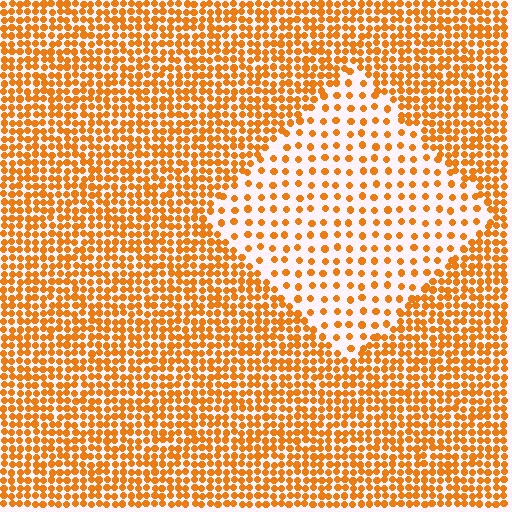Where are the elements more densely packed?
The elements are more densely packed outside the diamond boundary.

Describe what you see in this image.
The image contains small orange elements arranged at two different densities. A diamond-shaped region is visible where the elements are less densely packed than the surrounding area.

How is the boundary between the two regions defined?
The boundary is defined by a change in element density (approximately 2.6x ratio). All elements are the same color, size, and shape.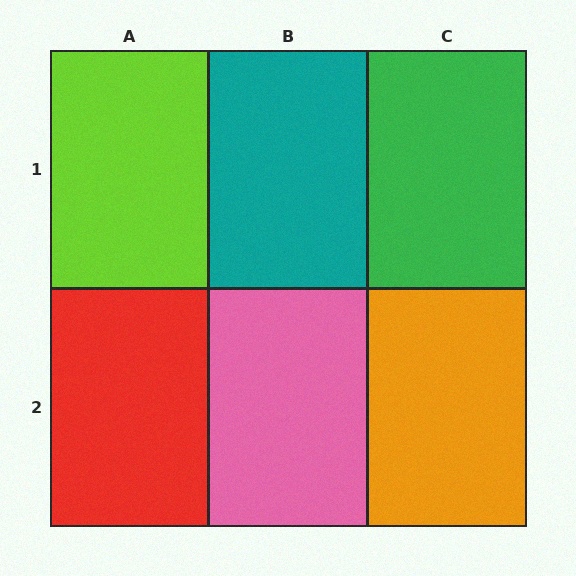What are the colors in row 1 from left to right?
Lime, teal, green.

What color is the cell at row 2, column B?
Pink.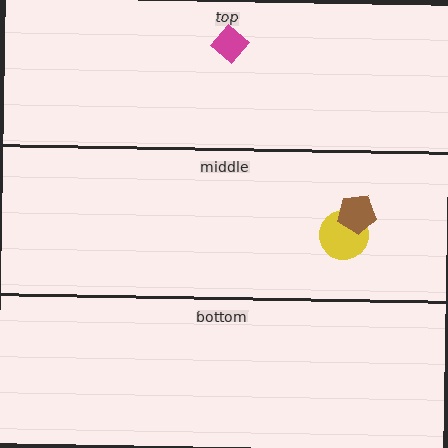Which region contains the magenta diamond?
The top region.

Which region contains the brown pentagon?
The middle region.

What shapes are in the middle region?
The yellow circle, the brown pentagon.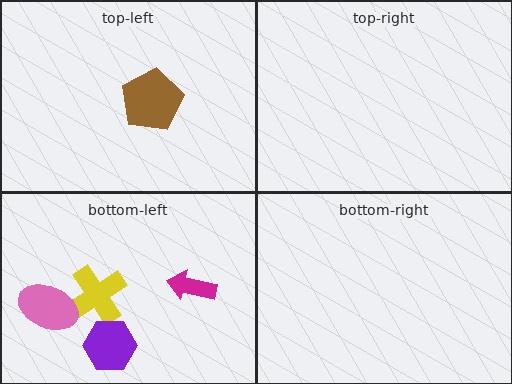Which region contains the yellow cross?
The bottom-left region.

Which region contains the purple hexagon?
The bottom-left region.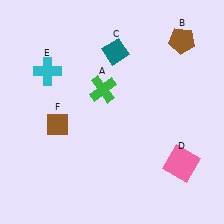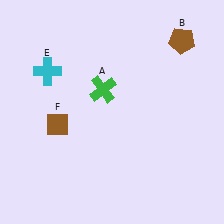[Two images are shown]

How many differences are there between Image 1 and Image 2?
There are 2 differences between the two images.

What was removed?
The pink square (D), the teal diamond (C) were removed in Image 2.